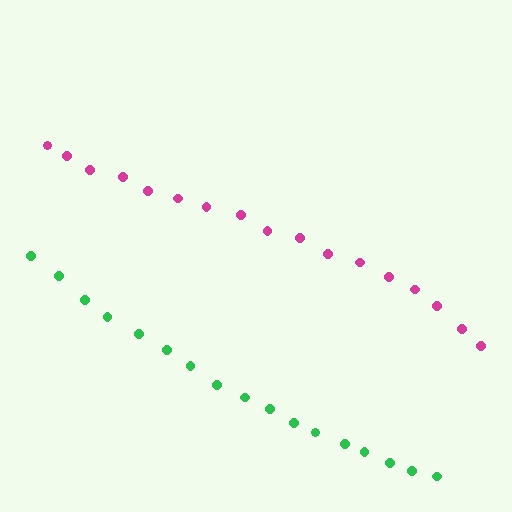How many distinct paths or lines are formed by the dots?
There are 2 distinct paths.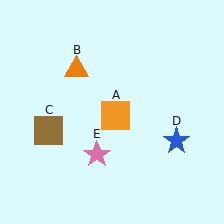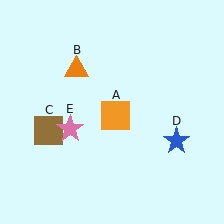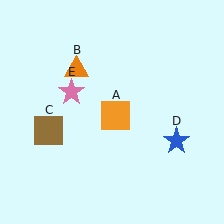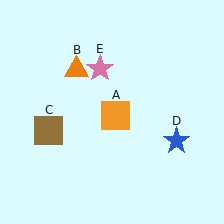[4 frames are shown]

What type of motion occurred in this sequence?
The pink star (object E) rotated clockwise around the center of the scene.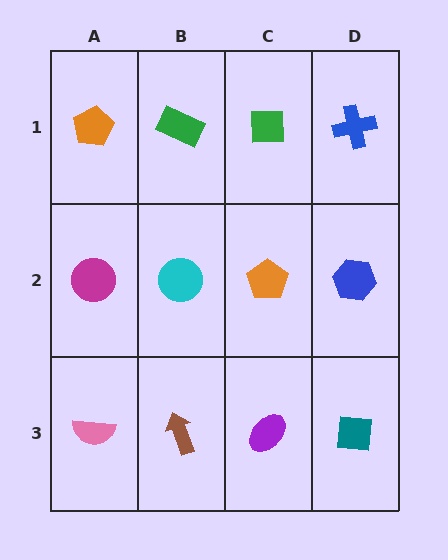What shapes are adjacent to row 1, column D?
A blue hexagon (row 2, column D), a green square (row 1, column C).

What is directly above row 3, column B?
A cyan circle.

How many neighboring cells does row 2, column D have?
3.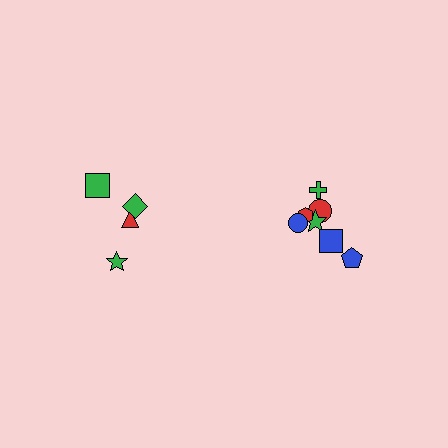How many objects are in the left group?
There are 4 objects.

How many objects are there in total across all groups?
There are 11 objects.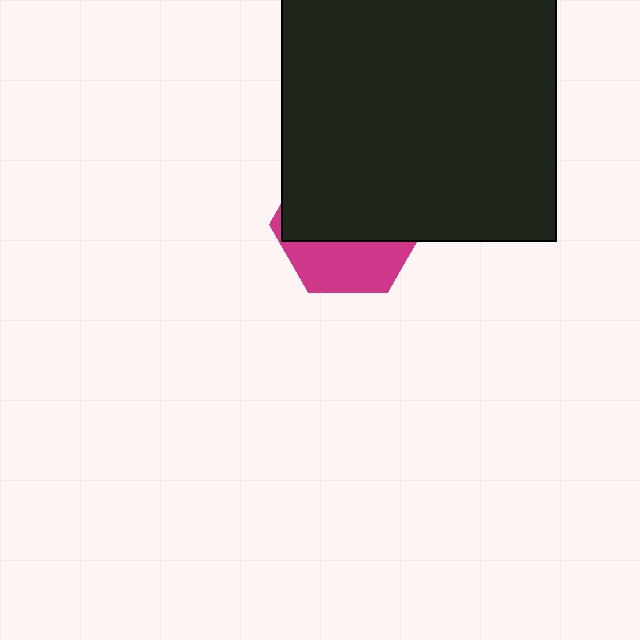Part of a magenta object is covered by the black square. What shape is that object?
It is a hexagon.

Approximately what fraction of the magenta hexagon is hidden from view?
Roughly 64% of the magenta hexagon is hidden behind the black square.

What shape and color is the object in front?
The object in front is a black square.